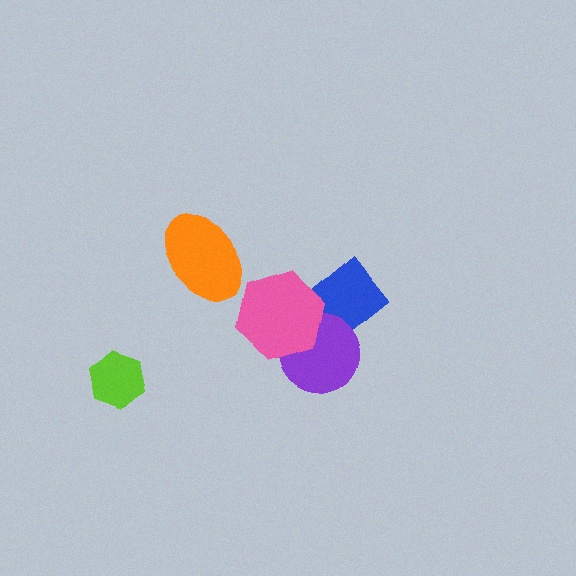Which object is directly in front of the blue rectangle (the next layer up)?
The magenta rectangle is directly in front of the blue rectangle.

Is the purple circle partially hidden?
Yes, it is partially covered by another shape.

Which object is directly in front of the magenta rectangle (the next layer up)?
The purple circle is directly in front of the magenta rectangle.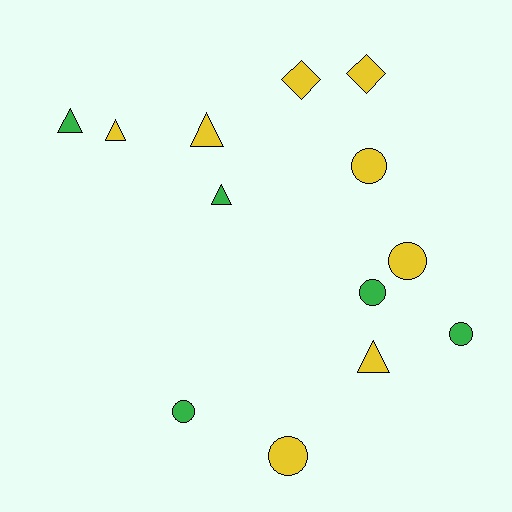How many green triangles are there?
There are 2 green triangles.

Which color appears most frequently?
Yellow, with 8 objects.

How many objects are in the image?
There are 13 objects.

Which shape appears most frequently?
Circle, with 6 objects.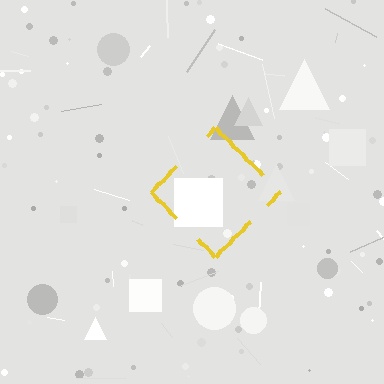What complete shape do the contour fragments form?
The contour fragments form a diamond.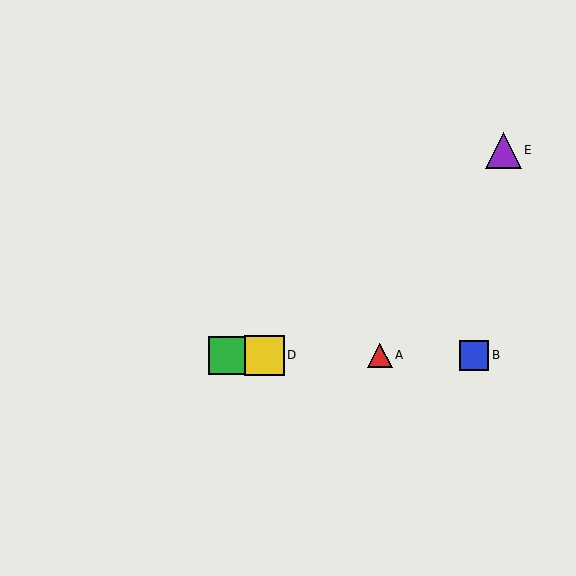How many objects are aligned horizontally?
4 objects (A, B, C, D) are aligned horizontally.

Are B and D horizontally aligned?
Yes, both are at y≈355.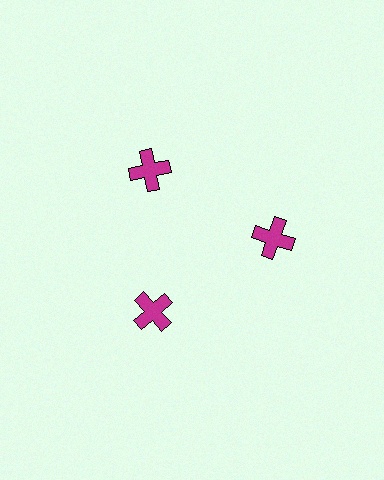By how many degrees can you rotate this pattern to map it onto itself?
The pattern maps onto itself every 120 degrees of rotation.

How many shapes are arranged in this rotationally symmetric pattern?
There are 3 shapes, arranged in 3 groups of 1.